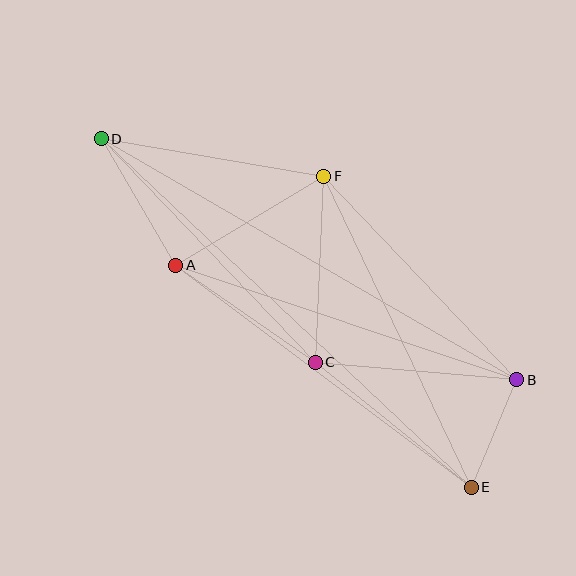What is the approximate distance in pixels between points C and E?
The distance between C and E is approximately 200 pixels.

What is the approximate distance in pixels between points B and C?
The distance between B and C is approximately 202 pixels.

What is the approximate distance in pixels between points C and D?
The distance between C and D is approximately 309 pixels.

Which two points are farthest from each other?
Points D and E are farthest from each other.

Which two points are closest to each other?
Points B and E are closest to each other.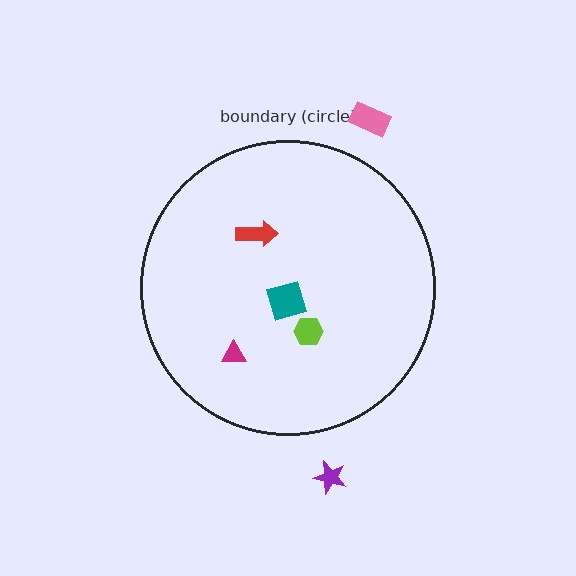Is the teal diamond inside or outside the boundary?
Inside.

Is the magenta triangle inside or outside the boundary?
Inside.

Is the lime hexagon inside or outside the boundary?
Inside.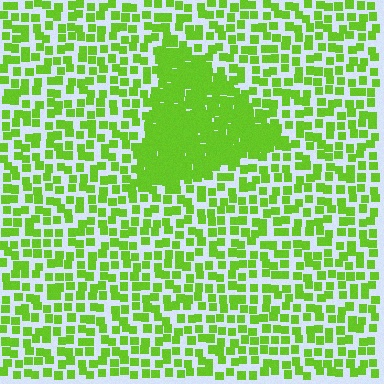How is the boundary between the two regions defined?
The boundary is defined by a change in element density (approximately 2.5x ratio). All elements are the same color, size, and shape.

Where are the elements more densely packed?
The elements are more densely packed inside the triangle boundary.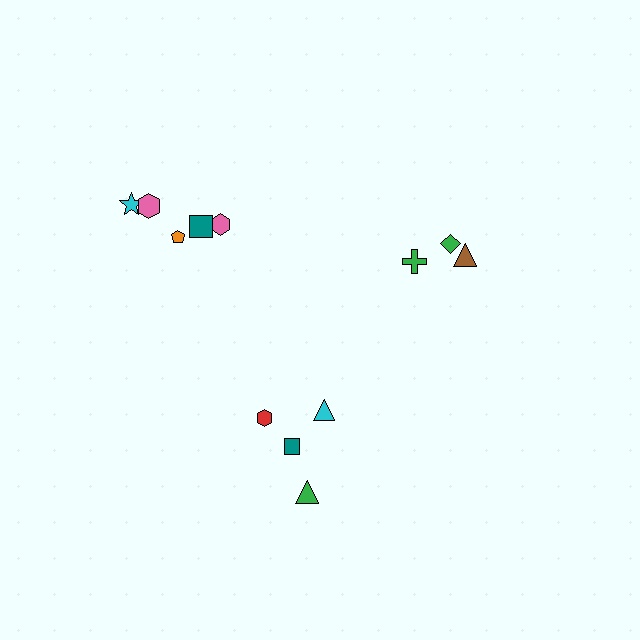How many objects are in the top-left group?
There are 5 objects.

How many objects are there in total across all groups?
There are 12 objects.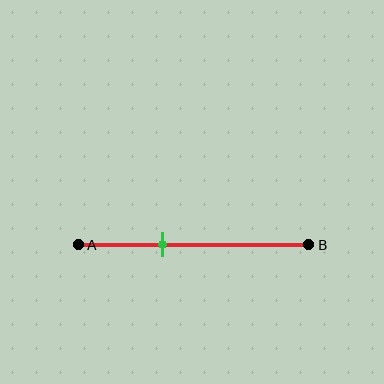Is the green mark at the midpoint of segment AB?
No, the mark is at about 35% from A, not at the 50% midpoint.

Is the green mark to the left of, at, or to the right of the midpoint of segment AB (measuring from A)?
The green mark is to the left of the midpoint of segment AB.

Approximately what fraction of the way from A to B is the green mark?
The green mark is approximately 35% of the way from A to B.